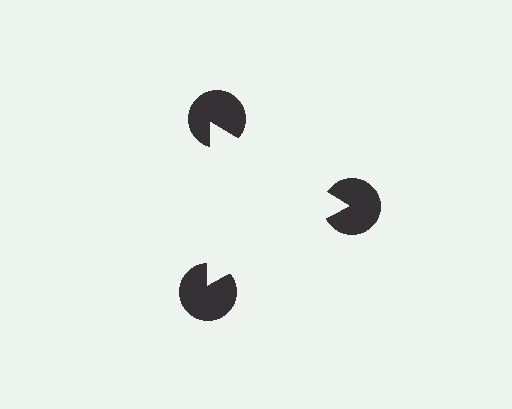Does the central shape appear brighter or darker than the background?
It typically appears slightly brighter than the background, even though no actual brightness change is drawn.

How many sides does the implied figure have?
3 sides.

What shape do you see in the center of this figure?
An illusory triangle — its edges are inferred from the aligned wedge cuts in the pac-man discs, not physically drawn.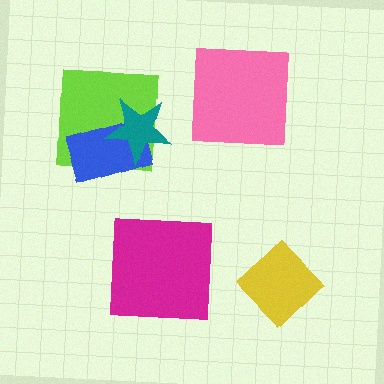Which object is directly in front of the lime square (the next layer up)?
The blue rectangle is directly in front of the lime square.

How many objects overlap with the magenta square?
0 objects overlap with the magenta square.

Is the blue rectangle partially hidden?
Yes, it is partially covered by another shape.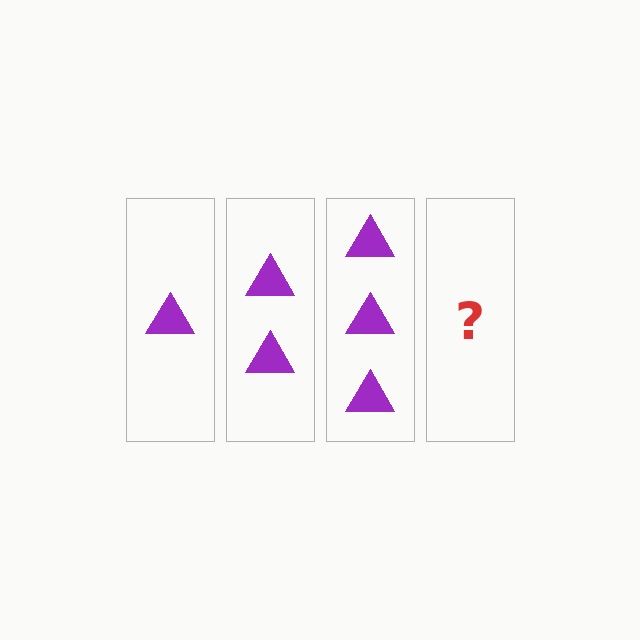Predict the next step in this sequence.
The next step is 4 triangles.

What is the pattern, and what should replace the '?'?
The pattern is that each step adds one more triangle. The '?' should be 4 triangles.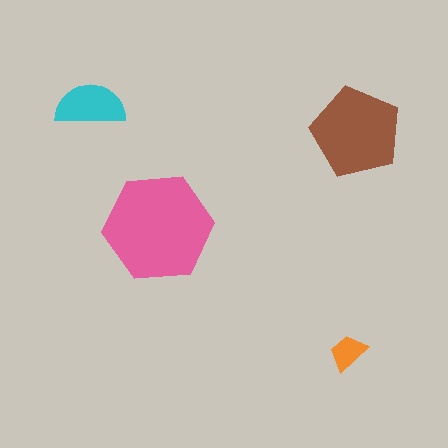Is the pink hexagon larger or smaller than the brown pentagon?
Larger.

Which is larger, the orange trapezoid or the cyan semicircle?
The cyan semicircle.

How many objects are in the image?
There are 4 objects in the image.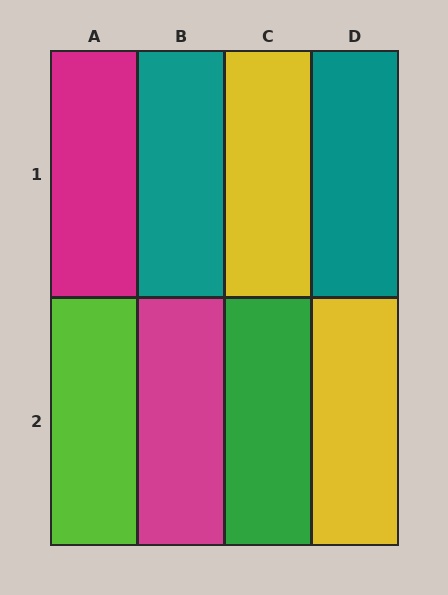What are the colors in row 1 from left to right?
Magenta, teal, yellow, teal.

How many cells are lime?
1 cell is lime.